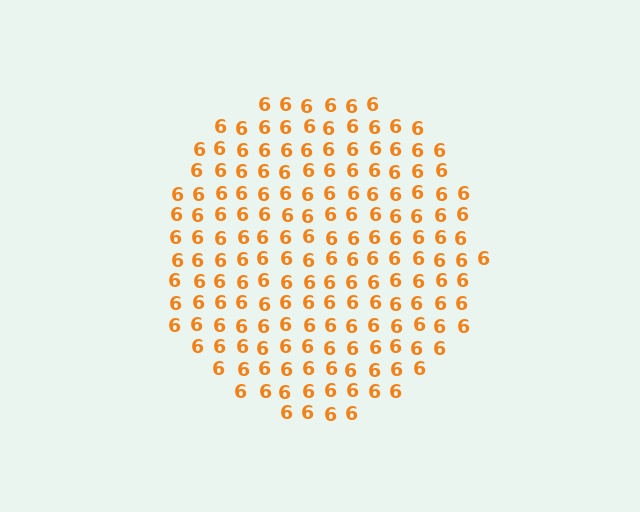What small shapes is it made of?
It is made of small digit 6's.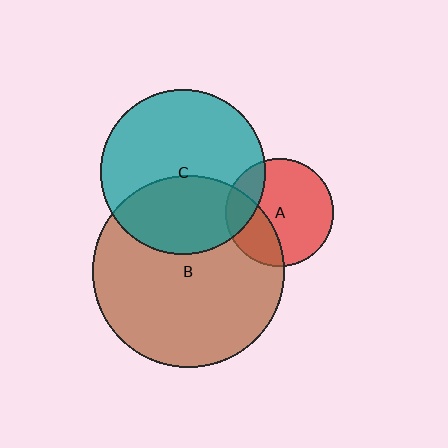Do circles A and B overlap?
Yes.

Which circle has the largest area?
Circle B (brown).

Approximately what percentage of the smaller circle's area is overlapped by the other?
Approximately 30%.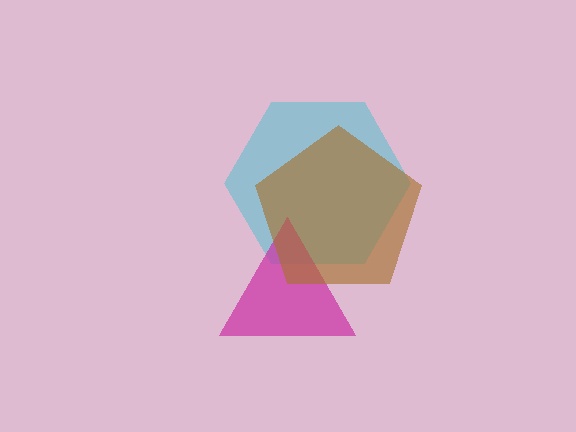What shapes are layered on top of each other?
The layered shapes are: a cyan hexagon, a magenta triangle, a brown pentagon.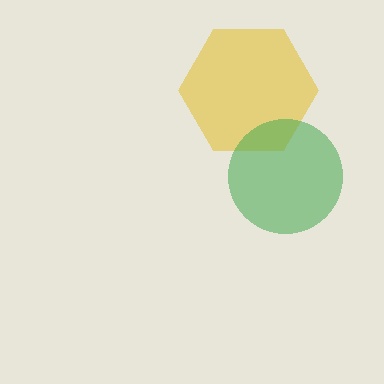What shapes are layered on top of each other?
The layered shapes are: a yellow hexagon, a green circle.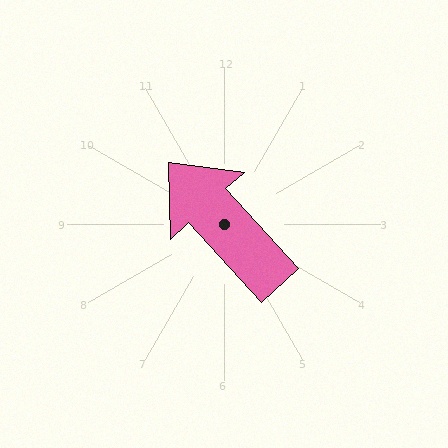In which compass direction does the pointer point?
Northwest.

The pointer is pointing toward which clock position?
Roughly 11 o'clock.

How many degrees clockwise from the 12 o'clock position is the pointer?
Approximately 318 degrees.